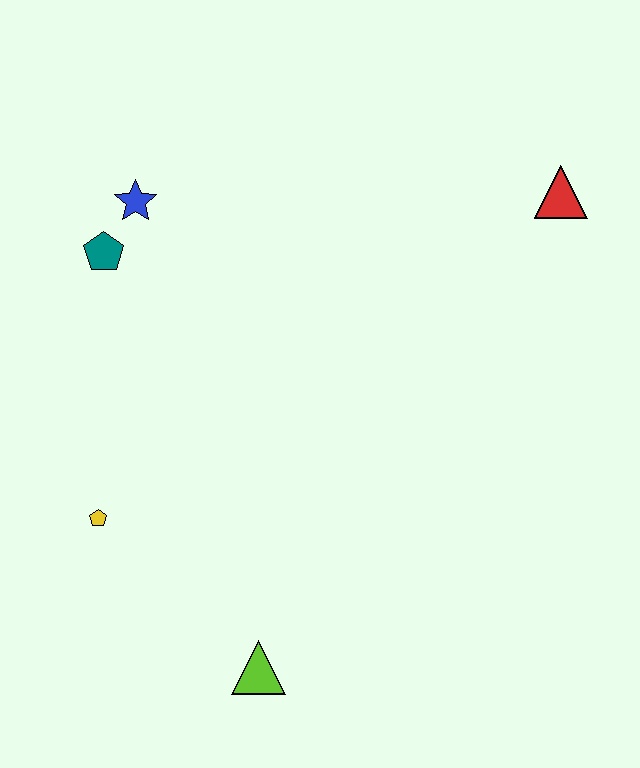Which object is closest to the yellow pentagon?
The lime triangle is closest to the yellow pentagon.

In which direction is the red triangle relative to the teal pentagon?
The red triangle is to the right of the teal pentagon.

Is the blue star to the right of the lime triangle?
No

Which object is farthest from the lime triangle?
The red triangle is farthest from the lime triangle.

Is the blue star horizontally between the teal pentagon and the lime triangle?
Yes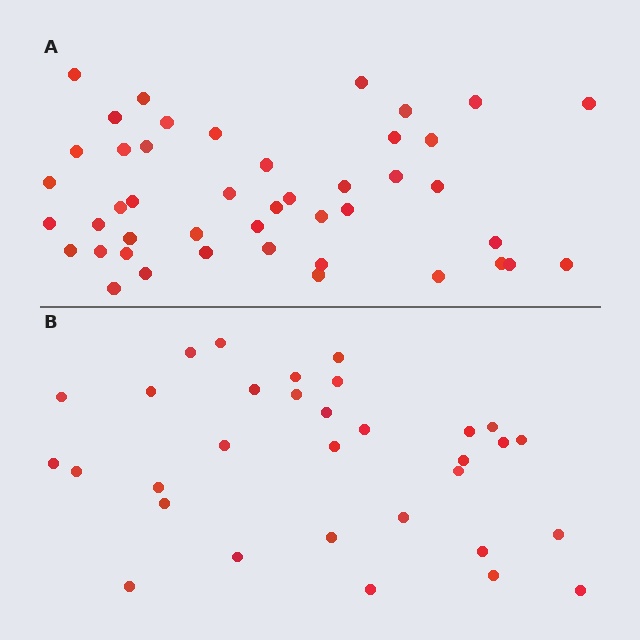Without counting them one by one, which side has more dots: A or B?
Region A (the top region) has more dots.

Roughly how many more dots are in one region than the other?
Region A has approximately 15 more dots than region B.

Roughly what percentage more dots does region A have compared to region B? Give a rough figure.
About 40% more.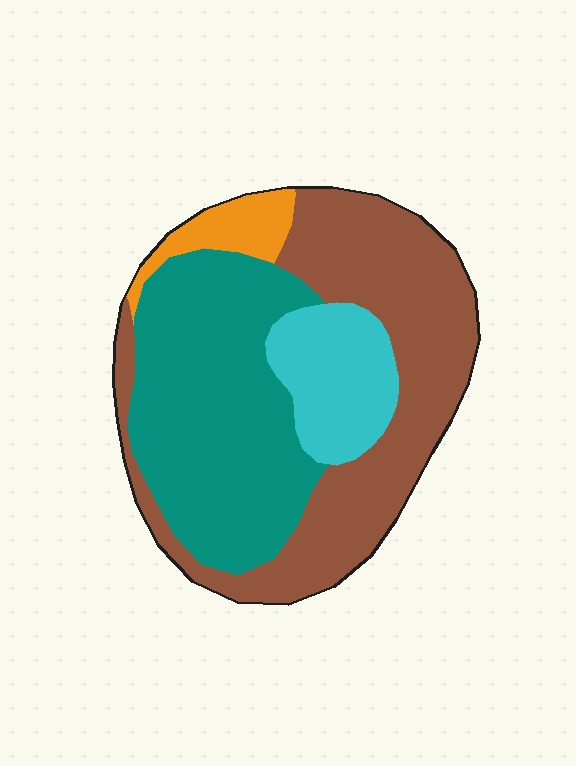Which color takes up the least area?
Orange, at roughly 5%.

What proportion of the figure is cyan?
Cyan covers 14% of the figure.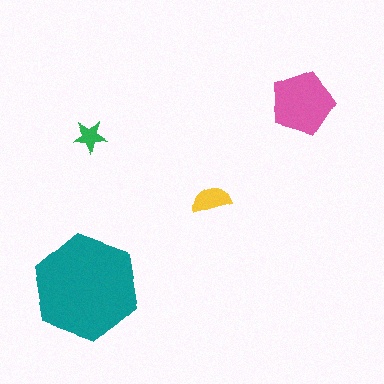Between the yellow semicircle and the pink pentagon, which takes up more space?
The pink pentagon.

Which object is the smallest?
The green star.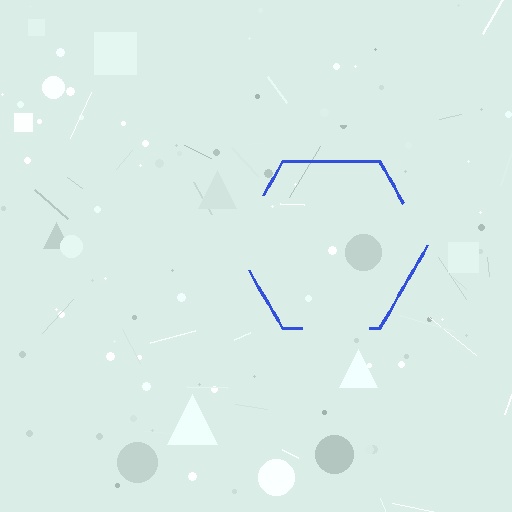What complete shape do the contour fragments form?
The contour fragments form a hexagon.